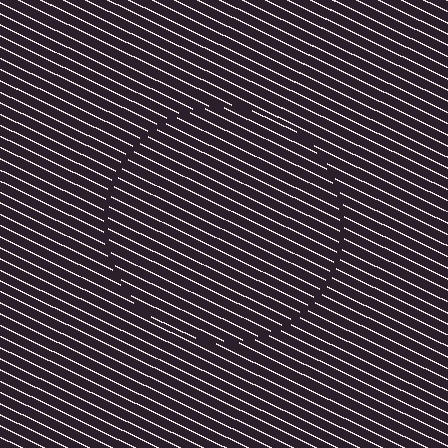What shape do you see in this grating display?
An illusory circle. The interior of the shape contains the same grating, shifted by half a period — the contour is defined by the phase discontinuity where line-ends from the inner and outer gratings abut.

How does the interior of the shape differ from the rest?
The interior of the shape contains the same grating, shifted by half a period — the contour is defined by the phase discontinuity where line-ends from the inner and outer gratings abut.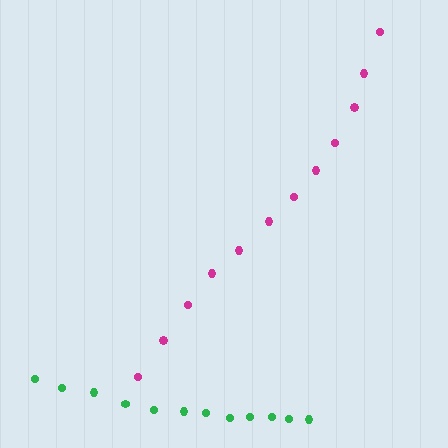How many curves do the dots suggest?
There are 2 distinct paths.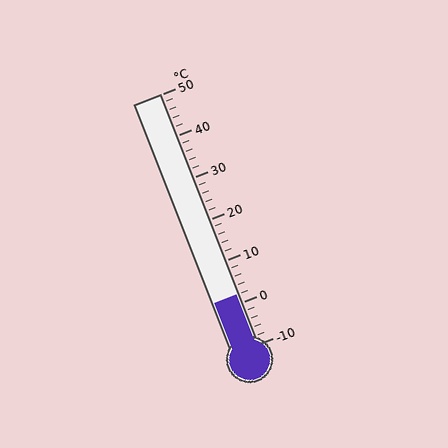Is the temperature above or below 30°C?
The temperature is below 30°C.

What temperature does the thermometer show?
The thermometer shows approximately 2°C.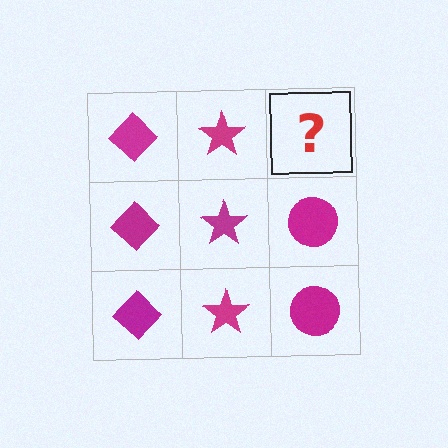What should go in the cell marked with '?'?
The missing cell should contain a magenta circle.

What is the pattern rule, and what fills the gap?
The rule is that each column has a consistent shape. The gap should be filled with a magenta circle.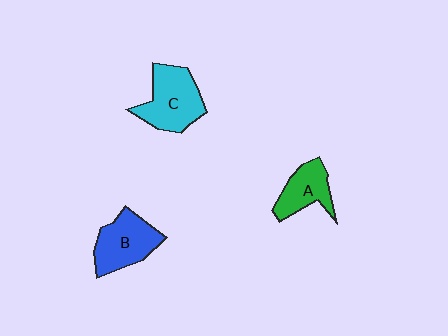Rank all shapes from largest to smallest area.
From largest to smallest: C (cyan), B (blue), A (green).